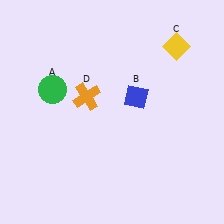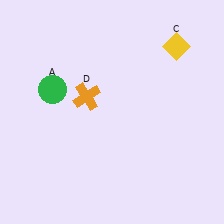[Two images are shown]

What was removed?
The blue diamond (B) was removed in Image 2.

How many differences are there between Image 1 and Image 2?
There is 1 difference between the two images.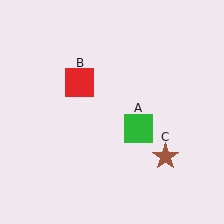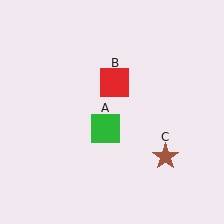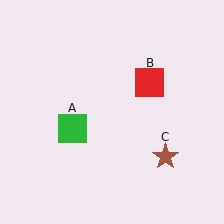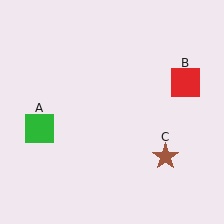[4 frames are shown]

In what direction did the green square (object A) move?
The green square (object A) moved left.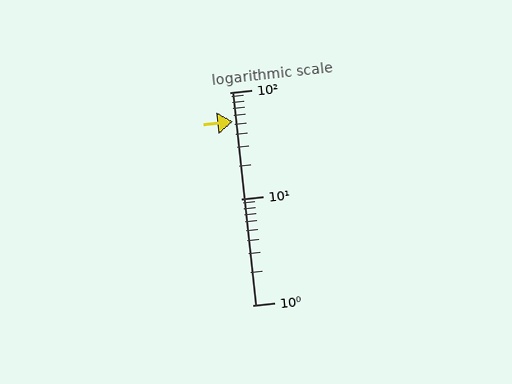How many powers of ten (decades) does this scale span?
The scale spans 2 decades, from 1 to 100.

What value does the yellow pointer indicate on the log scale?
The pointer indicates approximately 53.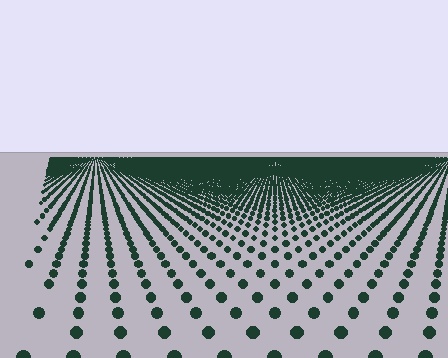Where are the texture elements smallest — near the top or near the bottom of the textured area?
Near the top.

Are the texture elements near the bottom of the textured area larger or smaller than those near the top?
Larger. Near the bottom, elements are closer to the viewer and appear at a bigger on-screen size.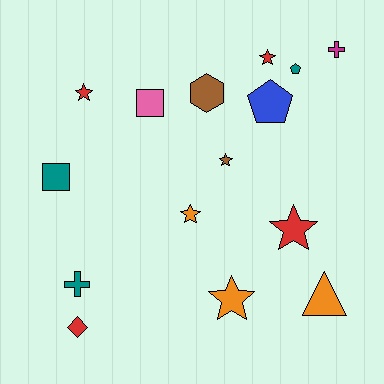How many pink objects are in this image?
There is 1 pink object.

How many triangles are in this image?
There is 1 triangle.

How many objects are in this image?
There are 15 objects.